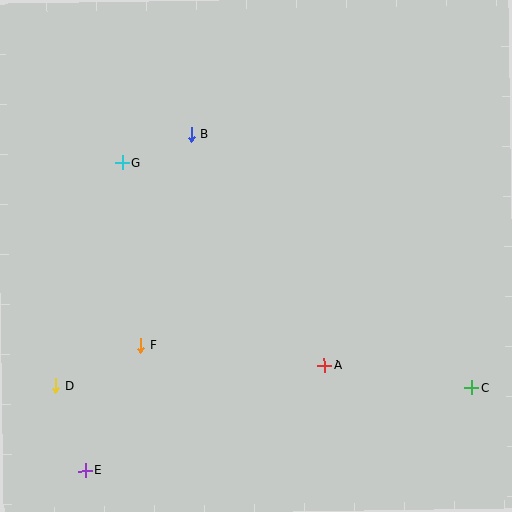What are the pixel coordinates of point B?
Point B is at (191, 134).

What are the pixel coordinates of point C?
Point C is at (472, 387).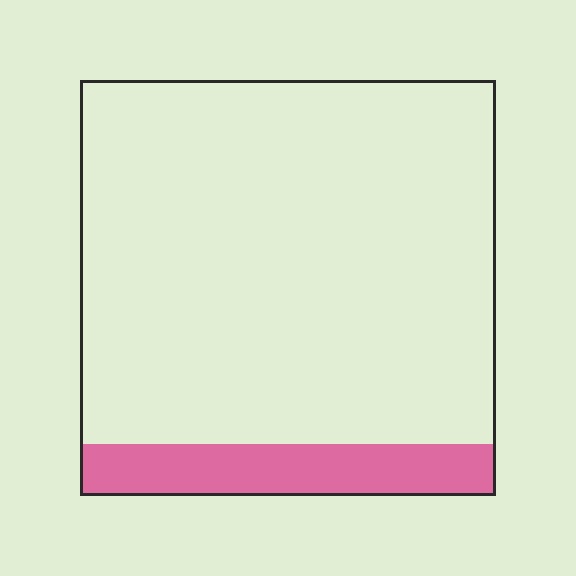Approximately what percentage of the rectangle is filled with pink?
Approximately 10%.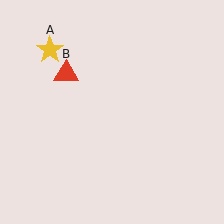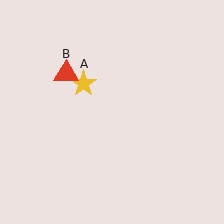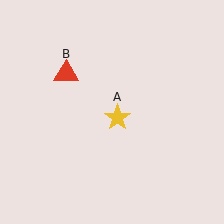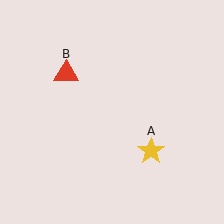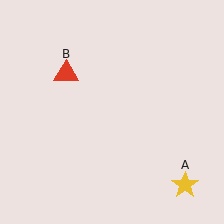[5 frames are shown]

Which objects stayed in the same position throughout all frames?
Red triangle (object B) remained stationary.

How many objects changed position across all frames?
1 object changed position: yellow star (object A).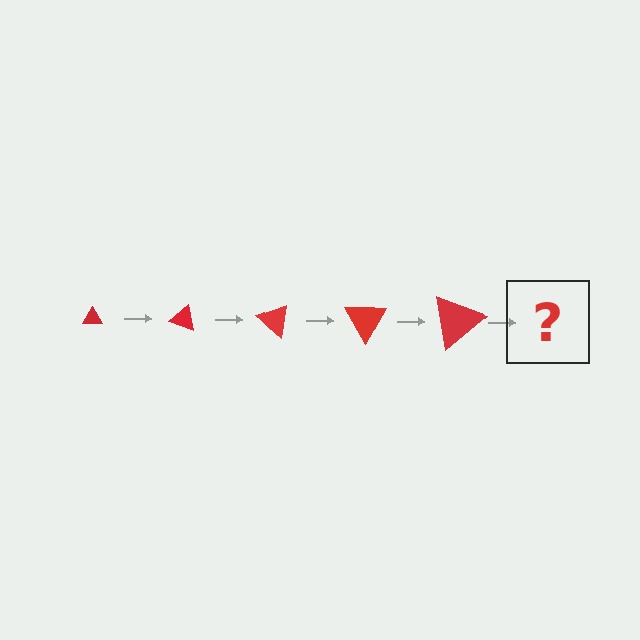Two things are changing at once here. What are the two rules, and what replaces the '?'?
The two rules are that the triangle grows larger each step and it rotates 20 degrees each step. The '?' should be a triangle, larger than the previous one and rotated 100 degrees from the start.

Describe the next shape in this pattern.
It should be a triangle, larger than the previous one and rotated 100 degrees from the start.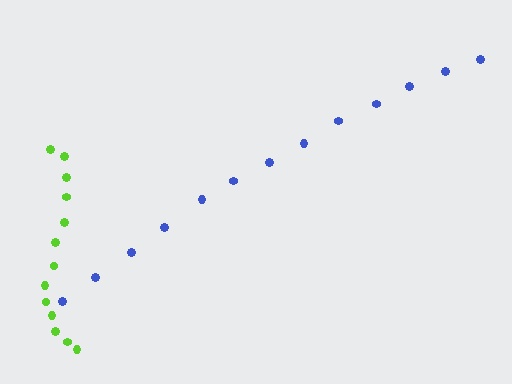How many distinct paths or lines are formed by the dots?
There are 2 distinct paths.